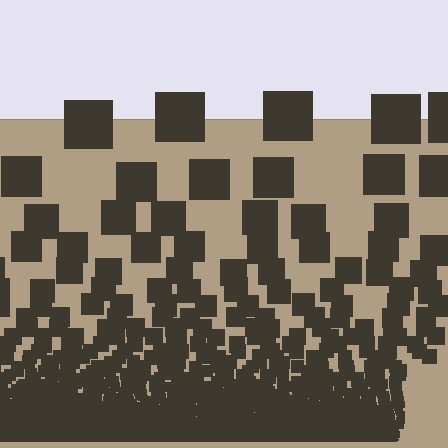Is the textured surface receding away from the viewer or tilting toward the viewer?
The surface appears to tilt toward the viewer. Texture elements get larger and sparser toward the top.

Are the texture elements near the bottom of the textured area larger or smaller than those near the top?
Smaller. The gradient is inverted — elements near the bottom are smaller and denser.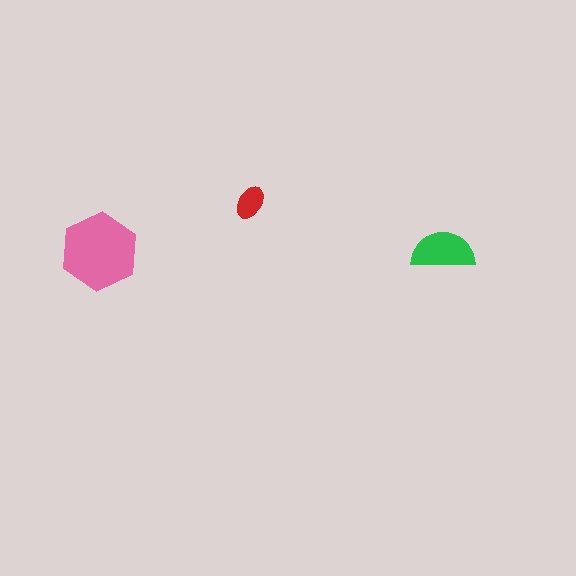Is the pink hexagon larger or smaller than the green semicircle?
Larger.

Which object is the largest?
The pink hexagon.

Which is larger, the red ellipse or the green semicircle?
The green semicircle.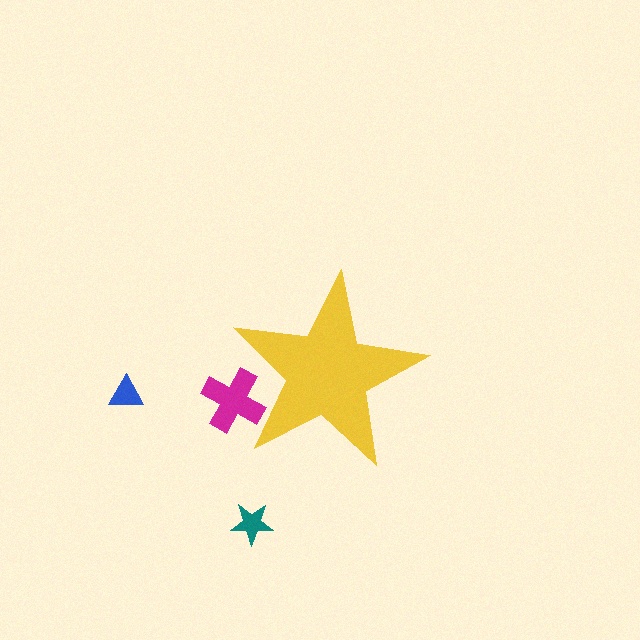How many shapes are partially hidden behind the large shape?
1 shape is partially hidden.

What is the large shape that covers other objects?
A yellow star.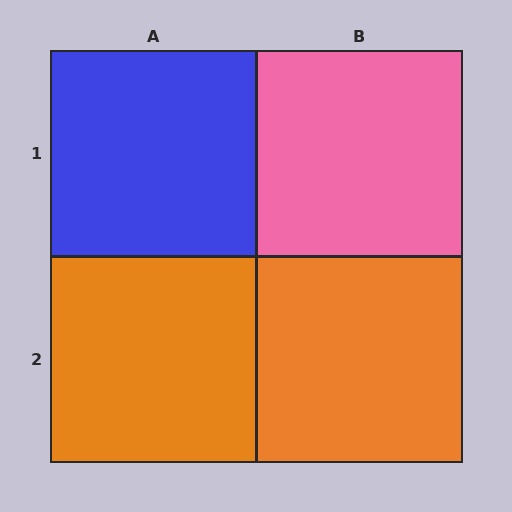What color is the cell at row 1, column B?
Pink.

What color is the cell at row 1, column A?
Blue.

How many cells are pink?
1 cell is pink.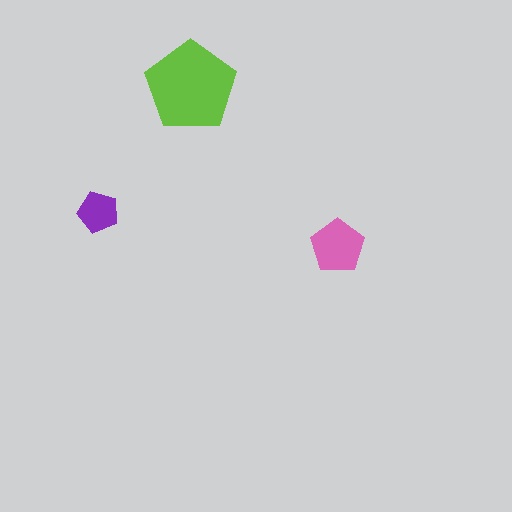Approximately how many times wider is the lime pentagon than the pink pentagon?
About 1.5 times wider.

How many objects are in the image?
There are 3 objects in the image.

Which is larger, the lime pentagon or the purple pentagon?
The lime one.